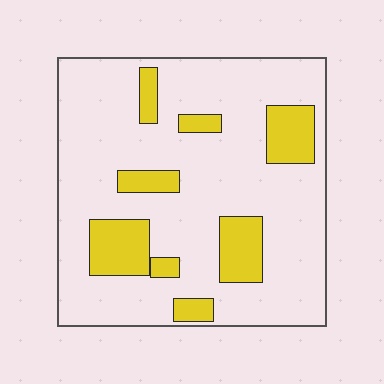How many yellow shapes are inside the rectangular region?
8.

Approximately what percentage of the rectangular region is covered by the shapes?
Approximately 20%.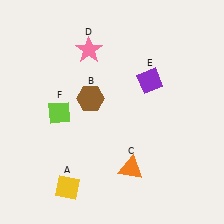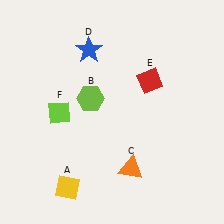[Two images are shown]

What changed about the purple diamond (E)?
In Image 1, E is purple. In Image 2, it changed to red.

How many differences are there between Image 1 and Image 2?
There are 3 differences between the two images.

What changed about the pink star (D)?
In Image 1, D is pink. In Image 2, it changed to blue.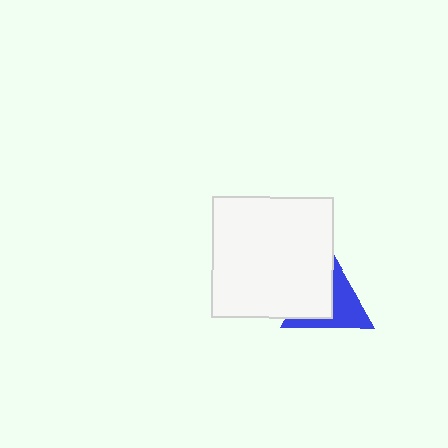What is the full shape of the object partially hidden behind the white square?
The partially hidden object is a blue triangle.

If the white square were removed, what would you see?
You would see the complete blue triangle.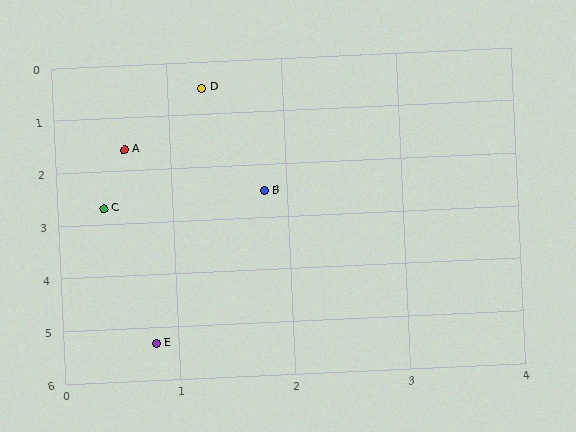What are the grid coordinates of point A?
Point A is at approximately (0.6, 1.6).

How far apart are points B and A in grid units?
Points B and A are about 1.5 grid units apart.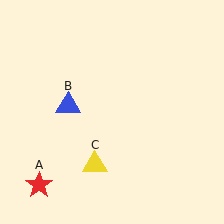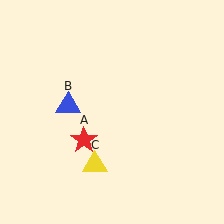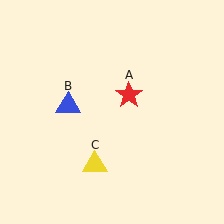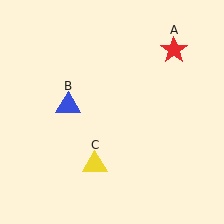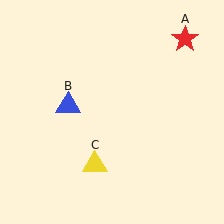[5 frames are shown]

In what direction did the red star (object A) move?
The red star (object A) moved up and to the right.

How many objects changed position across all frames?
1 object changed position: red star (object A).